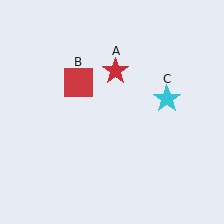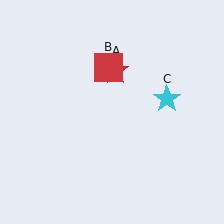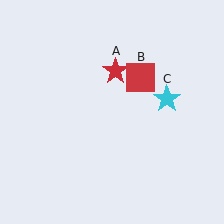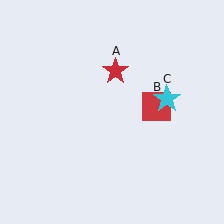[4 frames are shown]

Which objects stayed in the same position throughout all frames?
Red star (object A) and cyan star (object C) remained stationary.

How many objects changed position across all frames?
1 object changed position: red square (object B).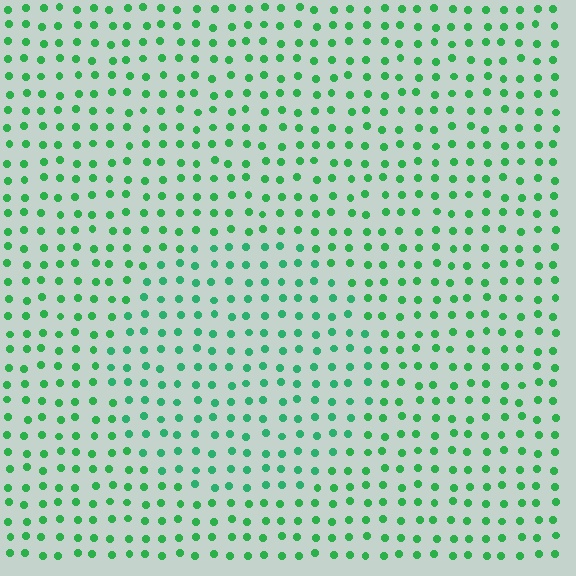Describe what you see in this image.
The image is filled with small green elements in a uniform arrangement. A circle-shaped region is visible where the elements are tinted to a slightly different hue, forming a subtle color boundary.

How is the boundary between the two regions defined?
The boundary is defined purely by a slight shift in hue (about 16 degrees). Spacing, size, and orientation are identical on both sides.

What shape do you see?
I see a circle.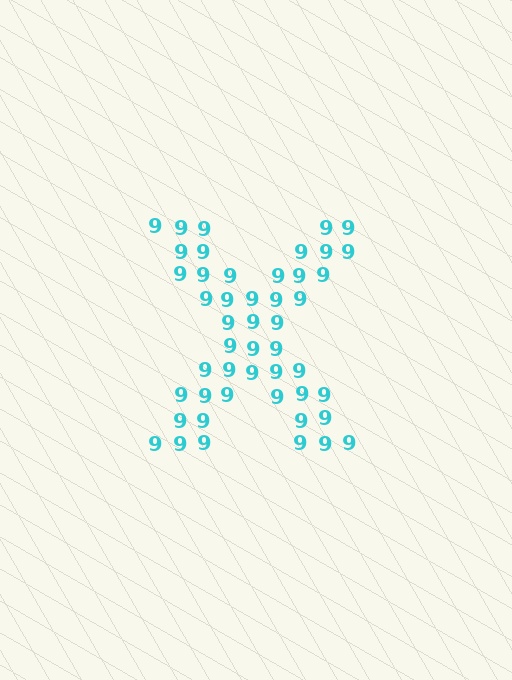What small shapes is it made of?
It is made of small digit 9's.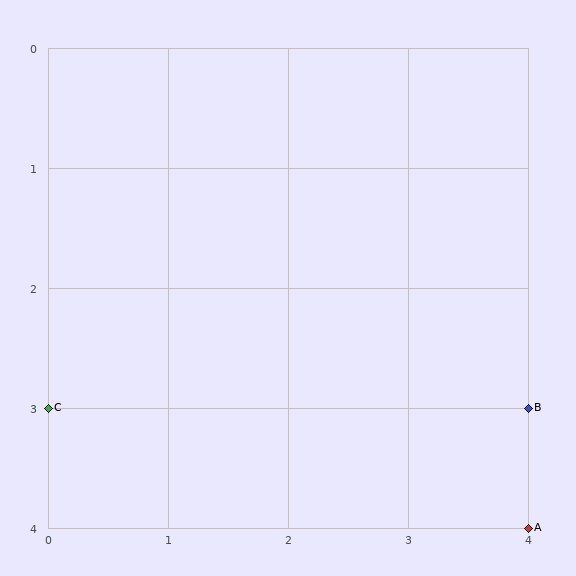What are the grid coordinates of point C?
Point C is at grid coordinates (0, 3).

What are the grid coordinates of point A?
Point A is at grid coordinates (4, 4).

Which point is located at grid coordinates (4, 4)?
Point A is at (4, 4).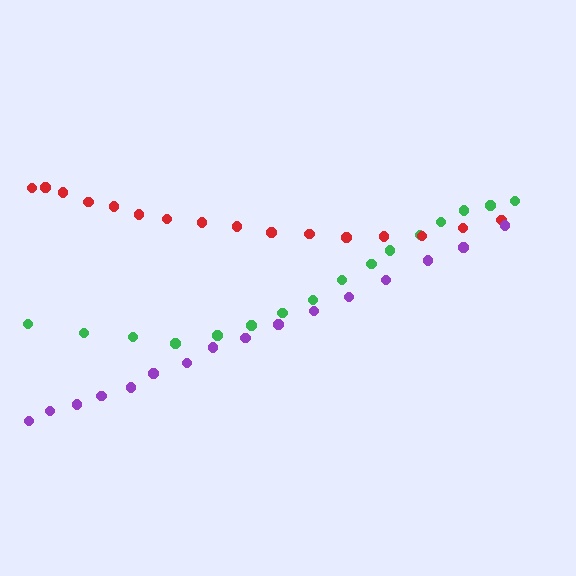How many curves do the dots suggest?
There are 3 distinct paths.